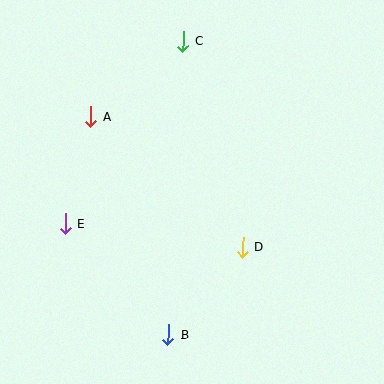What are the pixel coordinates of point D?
Point D is at (243, 247).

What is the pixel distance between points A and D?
The distance between A and D is 200 pixels.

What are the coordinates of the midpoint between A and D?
The midpoint between A and D is at (167, 182).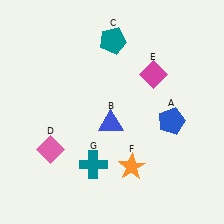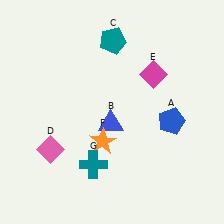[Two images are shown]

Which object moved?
The orange star (F) moved left.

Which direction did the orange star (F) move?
The orange star (F) moved left.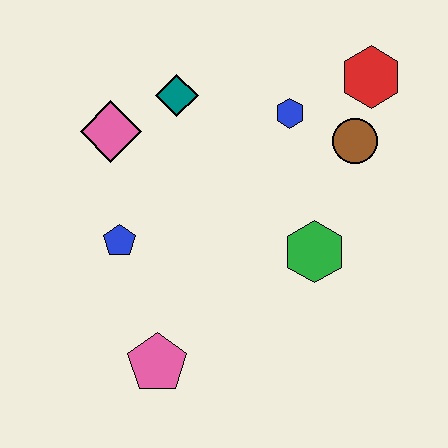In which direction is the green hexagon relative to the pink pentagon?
The green hexagon is to the right of the pink pentagon.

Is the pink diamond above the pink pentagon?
Yes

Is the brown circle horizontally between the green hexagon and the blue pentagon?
No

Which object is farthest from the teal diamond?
The pink pentagon is farthest from the teal diamond.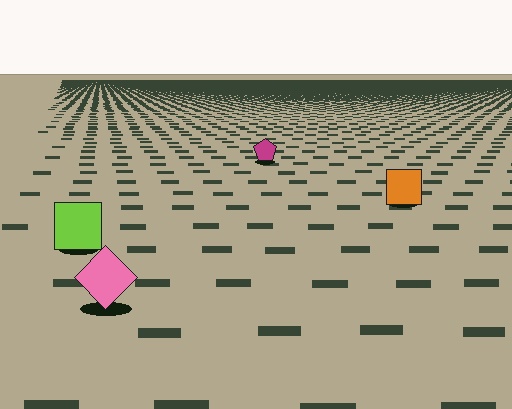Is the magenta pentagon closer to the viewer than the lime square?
No. The lime square is closer — you can tell from the texture gradient: the ground texture is coarser near it.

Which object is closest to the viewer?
The pink diamond is closest. The texture marks near it are larger and more spread out.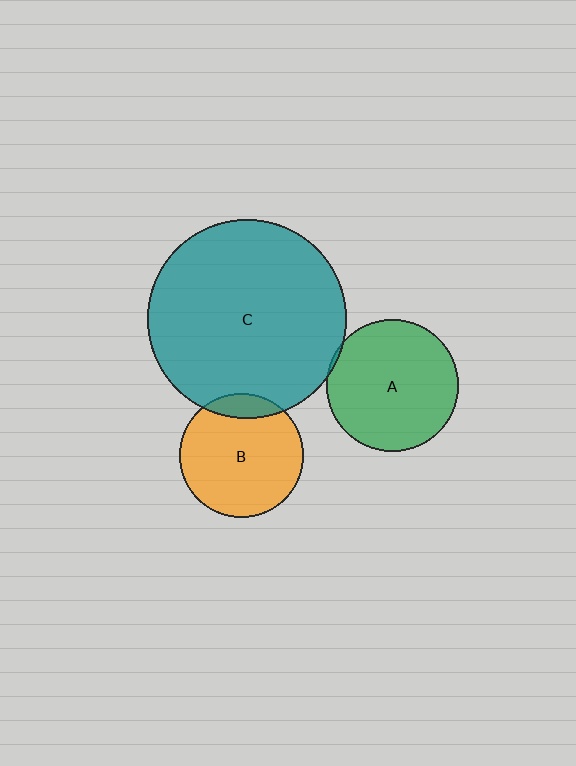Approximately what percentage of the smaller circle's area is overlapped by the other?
Approximately 10%.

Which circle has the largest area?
Circle C (teal).